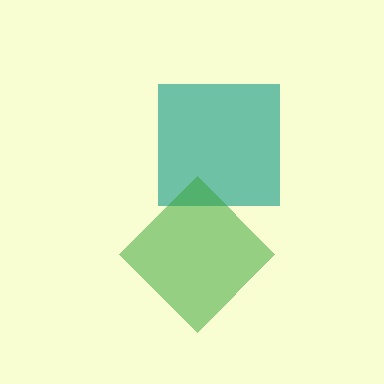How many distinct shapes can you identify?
There are 2 distinct shapes: a teal square, a green diamond.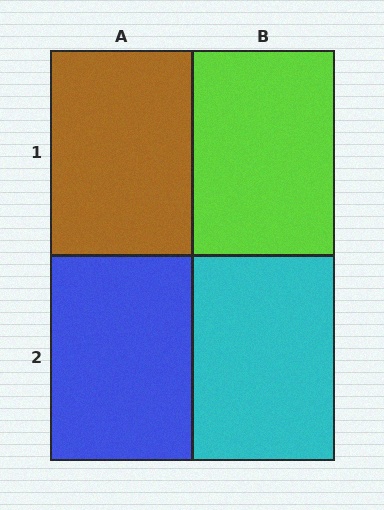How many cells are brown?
1 cell is brown.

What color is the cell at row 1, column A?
Brown.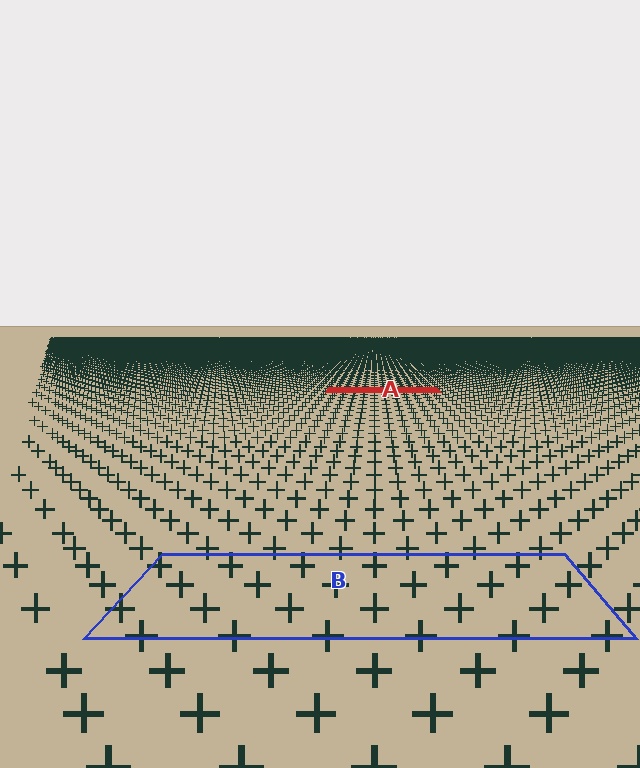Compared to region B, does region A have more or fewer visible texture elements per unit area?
Region A has more texture elements per unit area — they are packed more densely because it is farther away.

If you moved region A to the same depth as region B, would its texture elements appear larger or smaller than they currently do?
They would appear larger. At a closer depth, the same texture elements are projected at a bigger on-screen size.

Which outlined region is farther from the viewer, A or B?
Region A is farther from the viewer — the texture elements inside it appear smaller and more densely packed.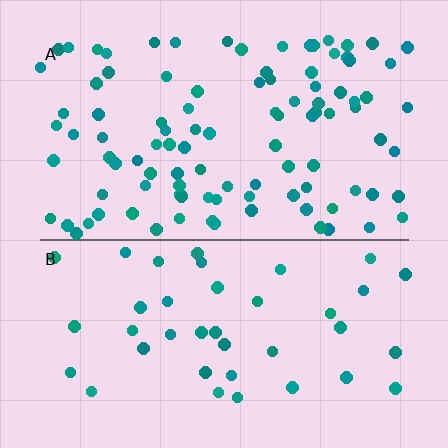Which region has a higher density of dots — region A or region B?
A (the top).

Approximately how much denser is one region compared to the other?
Approximately 2.5× — region A over region B.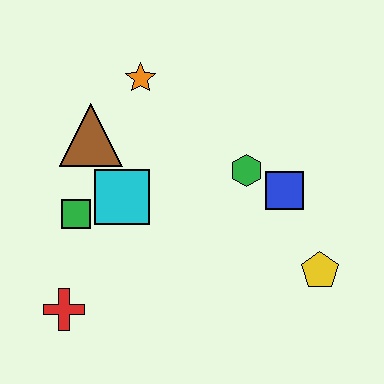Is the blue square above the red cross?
Yes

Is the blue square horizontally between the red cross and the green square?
No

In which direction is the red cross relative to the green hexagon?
The red cross is to the left of the green hexagon.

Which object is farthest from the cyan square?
The yellow pentagon is farthest from the cyan square.